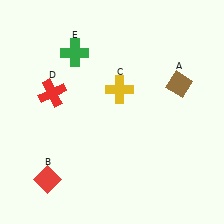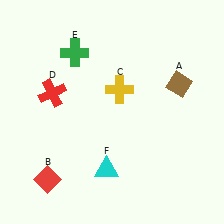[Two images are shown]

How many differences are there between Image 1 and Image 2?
There is 1 difference between the two images.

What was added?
A cyan triangle (F) was added in Image 2.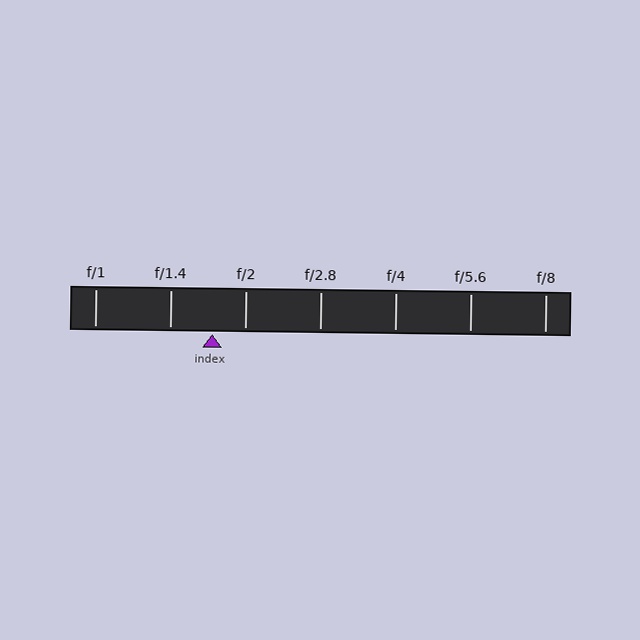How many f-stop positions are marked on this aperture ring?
There are 7 f-stop positions marked.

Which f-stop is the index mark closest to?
The index mark is closest to f/2.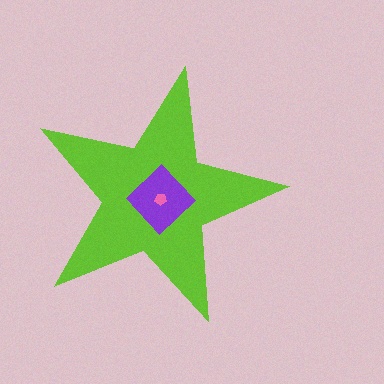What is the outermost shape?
The lime star.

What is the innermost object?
The pink pentagon.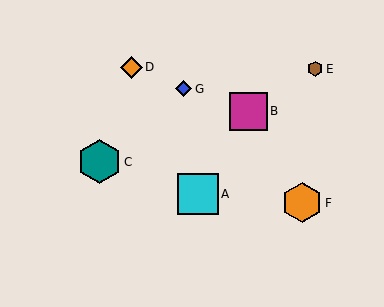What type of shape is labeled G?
Shape G is a blue diamond.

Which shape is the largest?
The teal hexagon (labeled C) is the largest.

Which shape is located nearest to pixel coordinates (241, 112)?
The magenta square (labeled B) at (248, 111) is nearest to that location.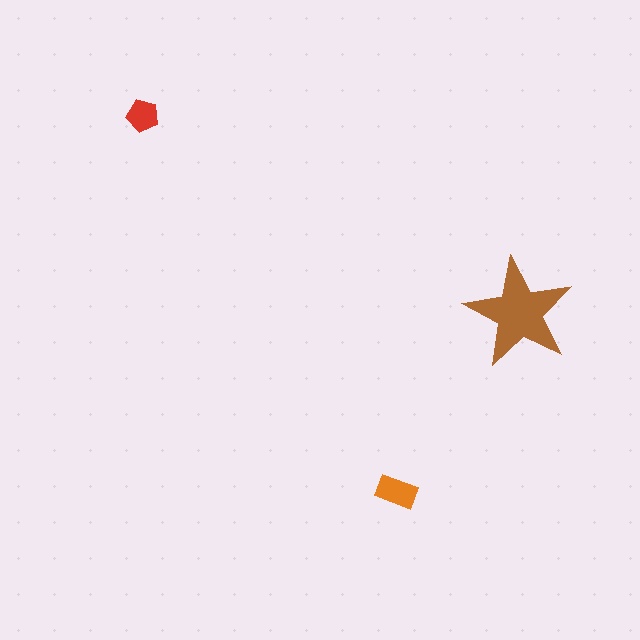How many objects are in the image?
There are 3 objects in the image.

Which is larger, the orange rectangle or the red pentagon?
The orange rectangle.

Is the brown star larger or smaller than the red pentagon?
Larger.